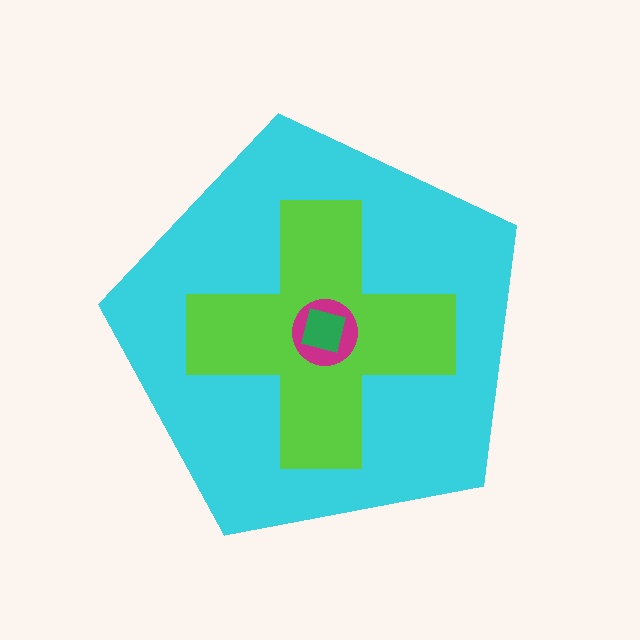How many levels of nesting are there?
4.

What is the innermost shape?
The green square.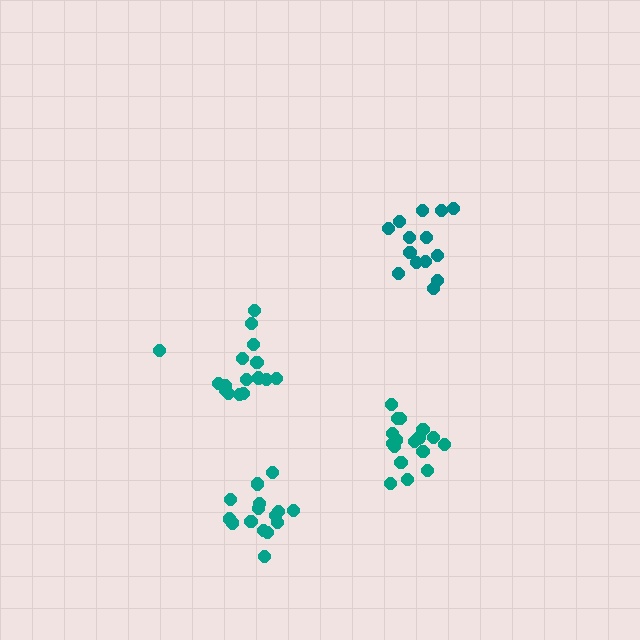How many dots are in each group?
Group 1: 17 dots, Group 2: 14 dots, Group 3: 16 dots, Group 4: 15 dots (62 total).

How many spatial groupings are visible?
There are 4 spatial groupings.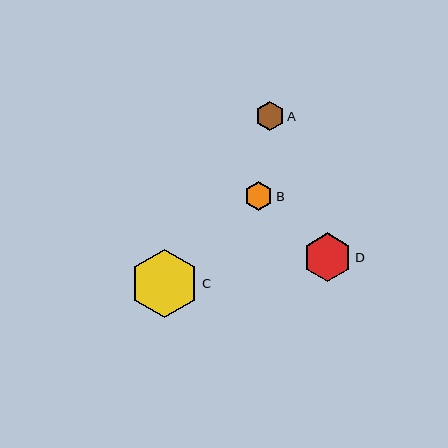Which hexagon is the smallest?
Hexagon B is the smallest with a size of approximately 28 pixels.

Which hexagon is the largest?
Hexagon C is the largest with a size of approximately 69 pixels.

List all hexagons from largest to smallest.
From largest to smallest: C, D, A, B.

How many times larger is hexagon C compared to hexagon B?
Hexagon C is approximately 2.4 times the size of hexagon B.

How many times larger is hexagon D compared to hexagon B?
Hexagon D is approximately 1.7 times the size of hexagon B.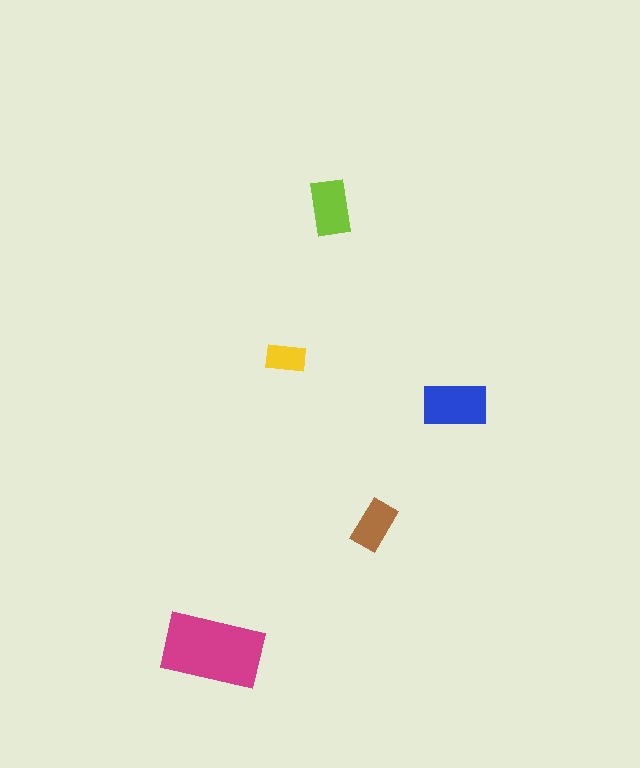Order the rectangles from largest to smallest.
the magenta one, the blue one, the lime one, the brown one, the yellow one.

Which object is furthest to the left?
The magenta rectangle is leftmost.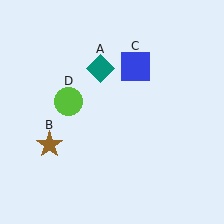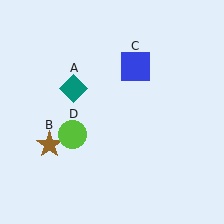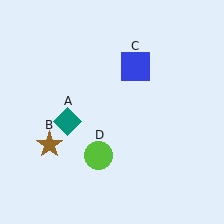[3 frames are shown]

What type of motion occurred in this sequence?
The teal diamond (object A), lime circle (object D) rotated counterclockwise around the center of the scene.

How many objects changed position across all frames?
2 objects changed position: teal diamond (object A), lime circle (object D).